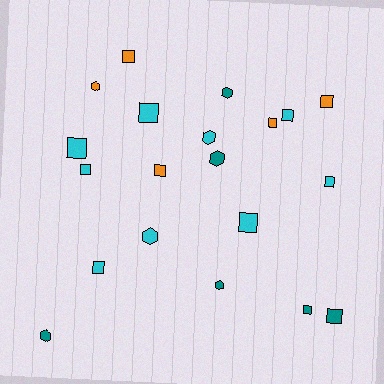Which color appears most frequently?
Cyan, with 9 objects.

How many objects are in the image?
There are 20 objects.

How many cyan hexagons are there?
There are 2 cyan hexagons.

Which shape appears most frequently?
Square, with 13 objects.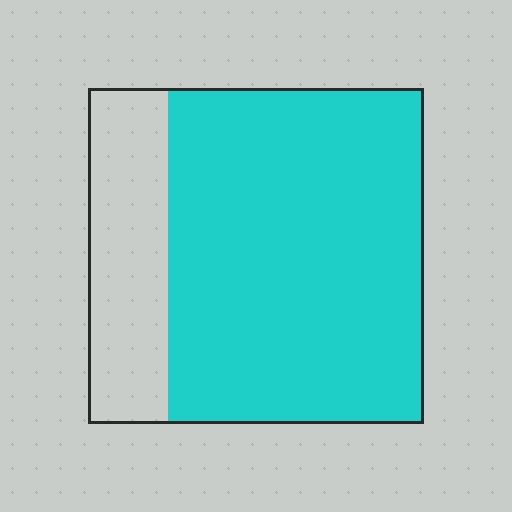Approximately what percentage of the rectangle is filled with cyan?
Approximately 75%.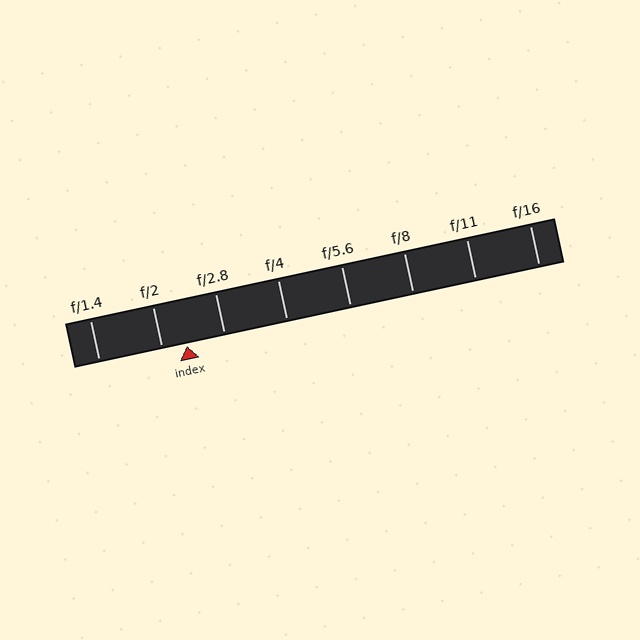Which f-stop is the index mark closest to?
The index mark is closest to f/2.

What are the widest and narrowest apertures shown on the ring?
The widest aperture shown is f/1.4 and the narrowest is f/16.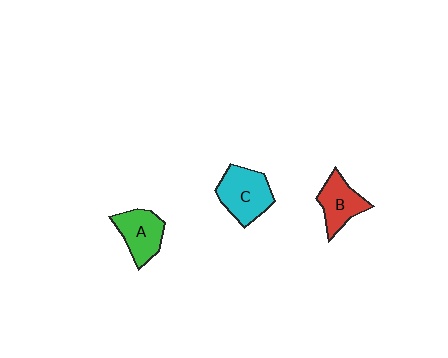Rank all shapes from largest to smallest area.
From largest to smallest: C (cyan), A (green), B (red).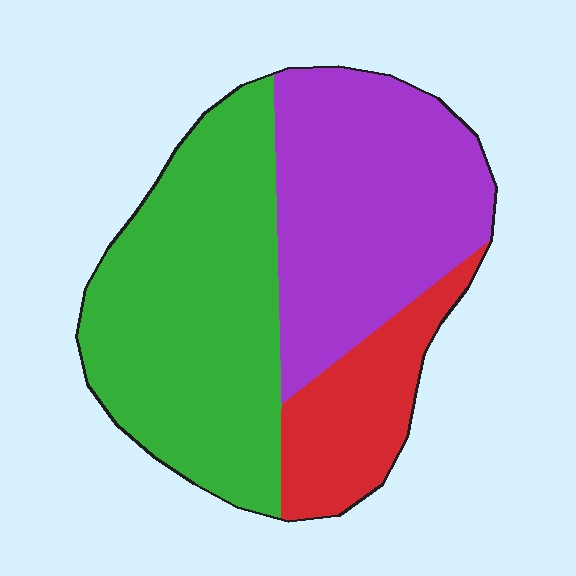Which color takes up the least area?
Red, at roughly 15%.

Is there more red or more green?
Green.